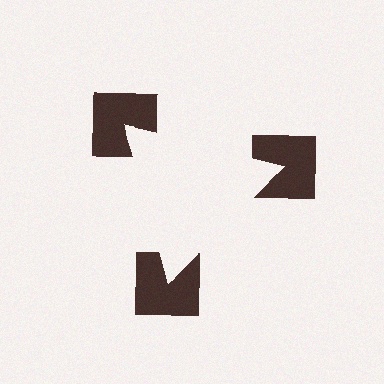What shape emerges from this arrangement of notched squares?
An illusory triangle — its edges are inferred from the aligned wedge cuts in the notched squares, not physically drawn.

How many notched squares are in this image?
There are 3 — one at each vertex of the illusory triangle.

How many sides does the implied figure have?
3 sides.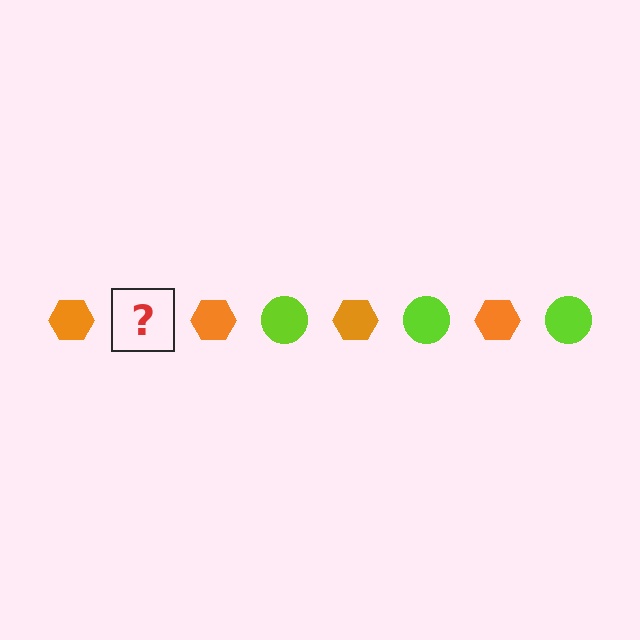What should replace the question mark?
The question mark should be replaced with a lime circle.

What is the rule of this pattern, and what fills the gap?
The rule is that the pattern alternates between orange hexagon and lime circle. The gap should be filled with a lime circle.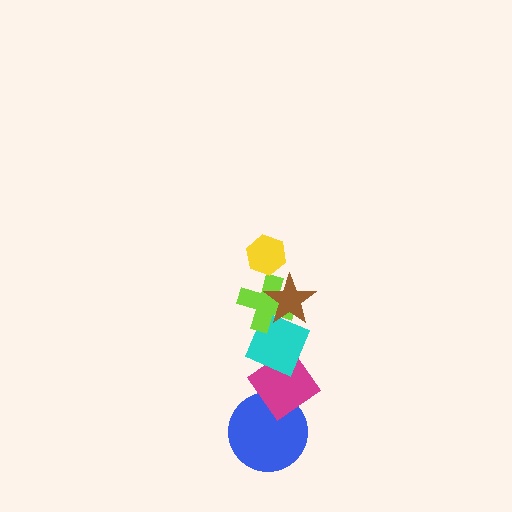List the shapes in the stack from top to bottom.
From top to bottom: the yellow hexagon, the brown star, the lime cross, the cyan diamond, the magenta diamond, the blue circle.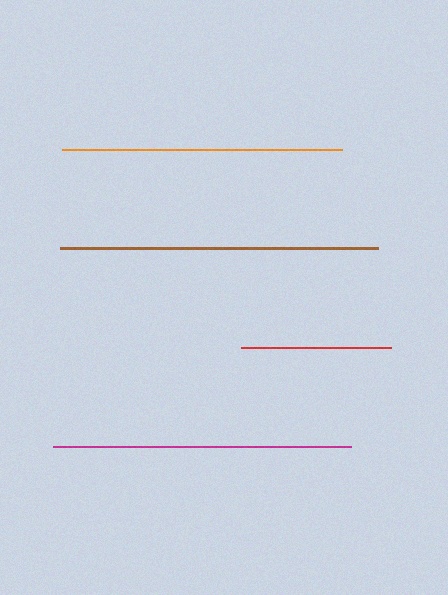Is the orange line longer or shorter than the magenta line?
The magenta line is longer than the orange line.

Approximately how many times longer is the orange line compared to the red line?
The orange line is approximately 1.9 times the length of the red line.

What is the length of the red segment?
The red segment is approximately 151 pixels long.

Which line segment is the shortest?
The red line is the shortest at approximately 151 pixels.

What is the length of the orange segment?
The orange segment is approximately 280 pixels long.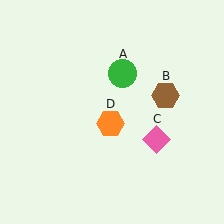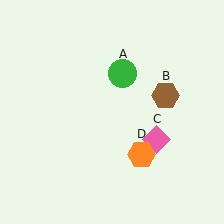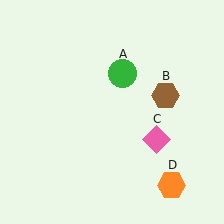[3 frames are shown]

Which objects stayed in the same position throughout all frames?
Green circle (object A) and brown hexagon (object B) and pink diamond (object C) remained stationary.